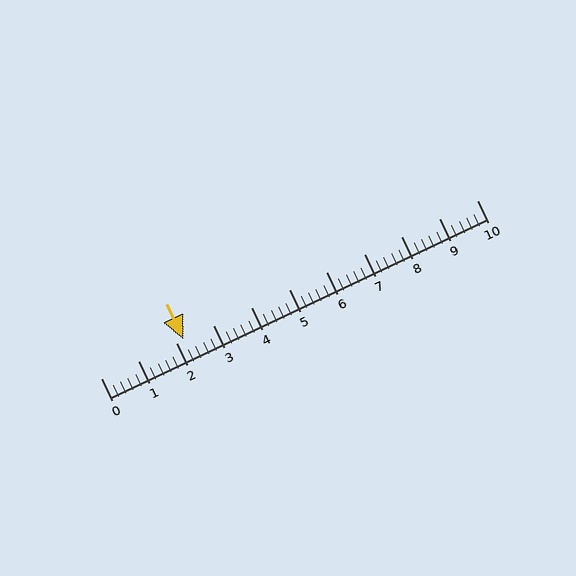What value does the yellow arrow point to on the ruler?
The yellow arrow points to approximately 2.2.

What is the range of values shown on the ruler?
The ruler shows values from 0 to 10.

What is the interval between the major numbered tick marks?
The major tick marks are spaced 1 units apart.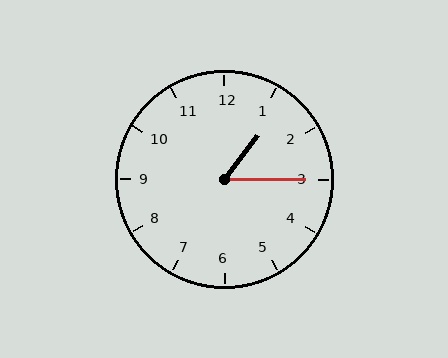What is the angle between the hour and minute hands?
Approximately 52 degrees.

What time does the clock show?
1:15.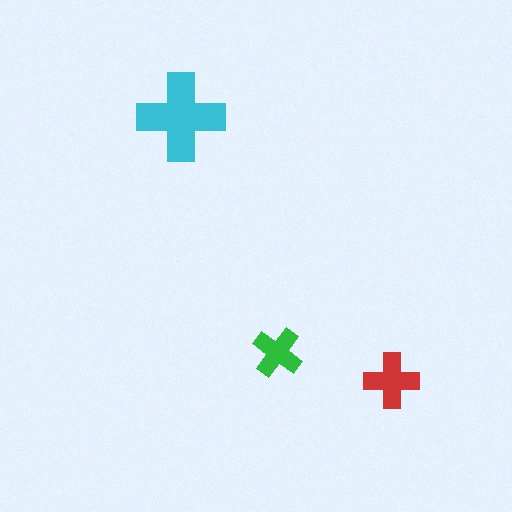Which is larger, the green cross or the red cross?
The red one.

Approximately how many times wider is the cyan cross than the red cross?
About 1.5 times wider.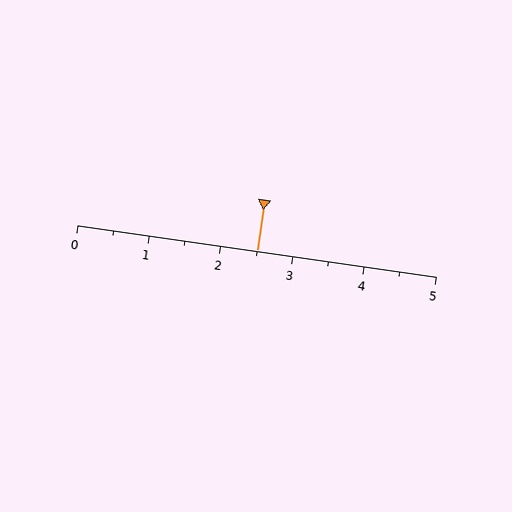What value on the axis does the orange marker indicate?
The marker indicates approximately 2.5.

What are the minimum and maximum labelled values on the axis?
The axis runs from 0 to 5.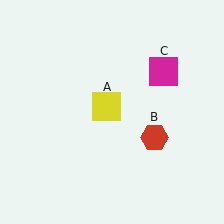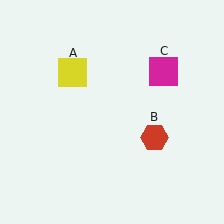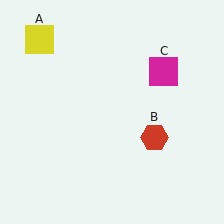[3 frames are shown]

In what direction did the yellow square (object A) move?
The yellow square (object A) moved up and to the left.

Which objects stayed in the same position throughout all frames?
Red hexagon (object B) and magenta square (object C) remained stationary.